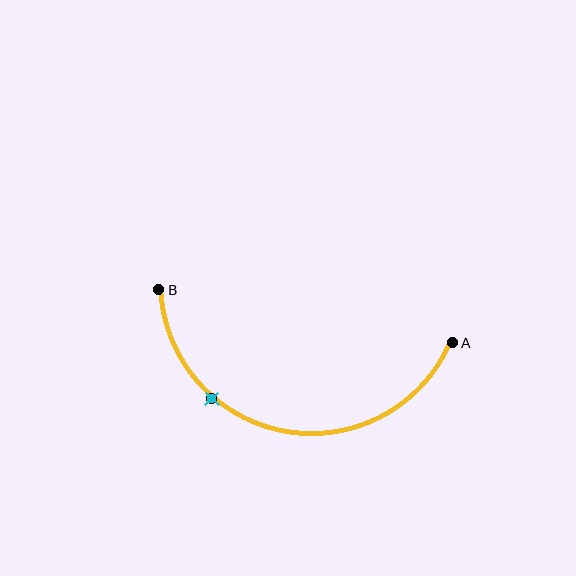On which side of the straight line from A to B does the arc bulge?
The arc bulges below the straight line connecting A and B.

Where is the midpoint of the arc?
The arc midpoint is the point on the curve farthest from the straight line joining A and B. It sits below that line.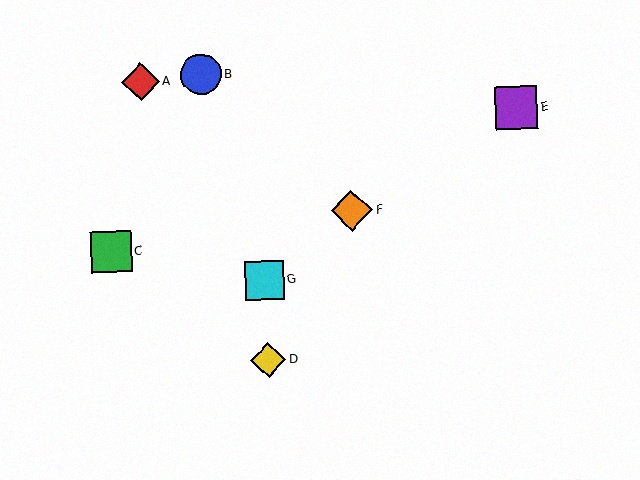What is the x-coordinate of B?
Object B is at x≈201.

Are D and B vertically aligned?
No, D is at x≈268 and B is at x≈201.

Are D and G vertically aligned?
Yes, both are at x≈268.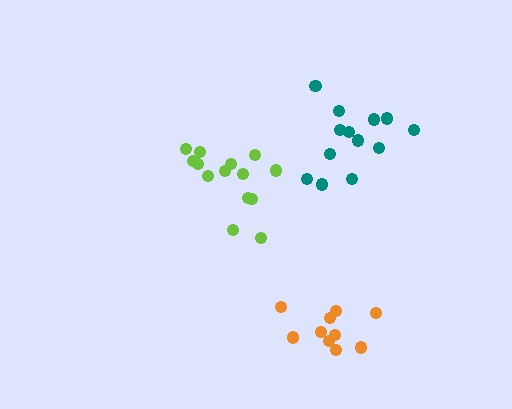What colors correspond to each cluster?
The clusters are colored: orange, lime, teal.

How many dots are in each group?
Group 1: 10 dots, Group 2: 14 dots, Group 3: 13 dots (37 total).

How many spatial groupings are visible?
There are 3 spatial groupings.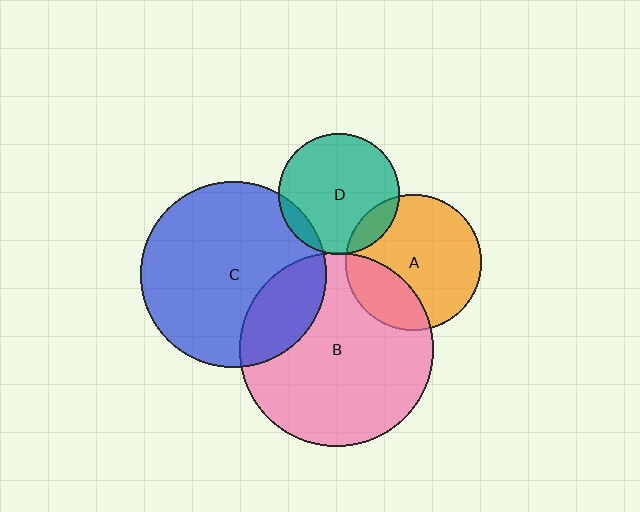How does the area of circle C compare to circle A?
Approximately 1.9 times.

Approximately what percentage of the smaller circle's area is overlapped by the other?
Approximately 5%.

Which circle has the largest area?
Circle B (pink).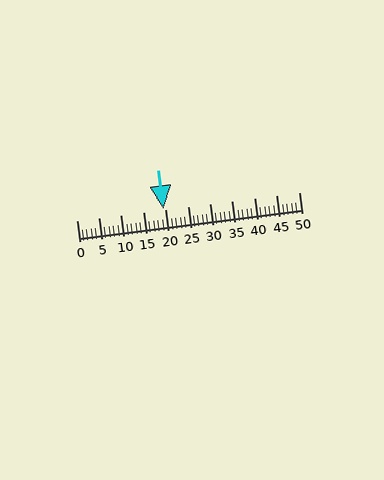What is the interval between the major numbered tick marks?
The major tick marks are spaced 5 units apart.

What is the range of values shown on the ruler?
The ruler shows values from 0 to 50.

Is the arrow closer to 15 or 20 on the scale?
The arrow is closer to 20.